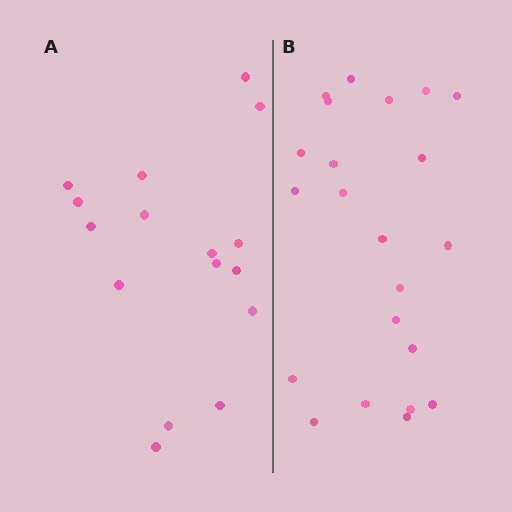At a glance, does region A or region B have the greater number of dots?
Region B (the right region) has more dots.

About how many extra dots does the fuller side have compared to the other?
Region B has about 6 more dots than region A.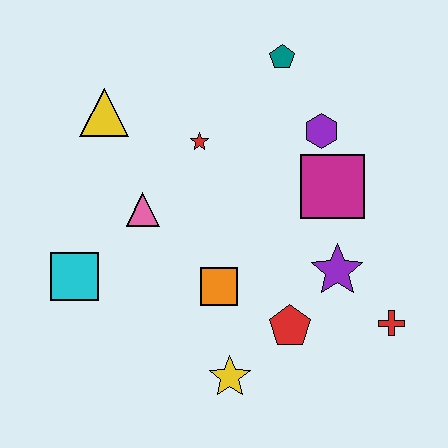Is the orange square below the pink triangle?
Yes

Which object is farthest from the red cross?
The yellow triangle is farthest from the red cross.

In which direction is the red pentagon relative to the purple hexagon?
The red pentagon is below the purple hexagon.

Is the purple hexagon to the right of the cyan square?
Yes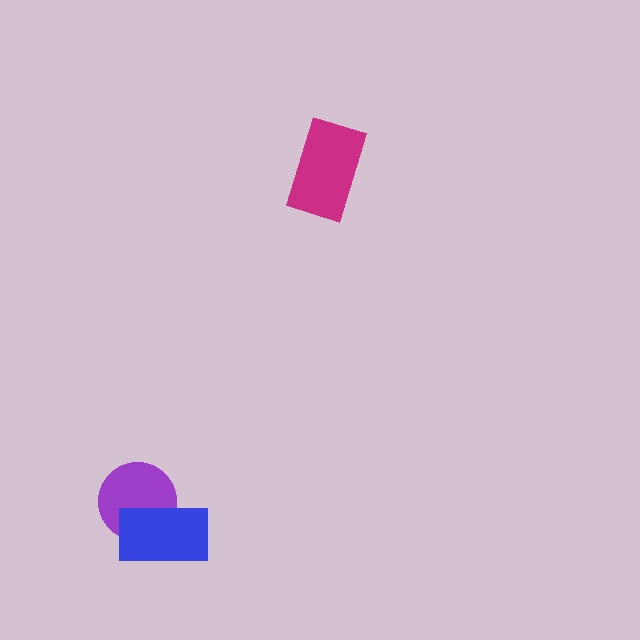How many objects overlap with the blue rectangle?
1 object overlaps with the blue rectangle.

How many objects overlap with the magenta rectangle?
0 objects overlap with the magenta rectangle.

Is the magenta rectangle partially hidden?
No, no other shape covers it.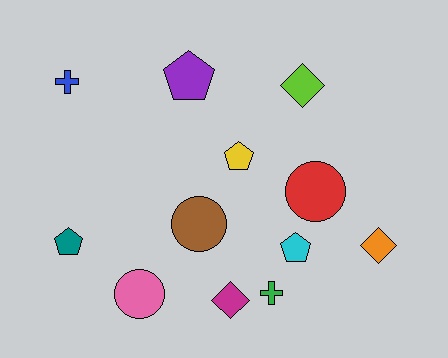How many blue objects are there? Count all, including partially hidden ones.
There is 1 blue object.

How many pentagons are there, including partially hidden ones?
There are 4 pentagons.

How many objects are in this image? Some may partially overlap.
There are 12 objects.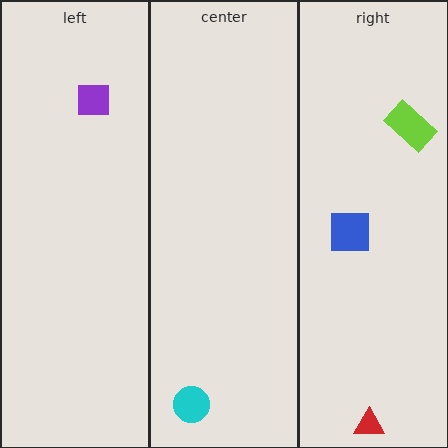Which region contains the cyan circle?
The center region.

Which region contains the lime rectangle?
The right region.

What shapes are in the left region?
The purple square.